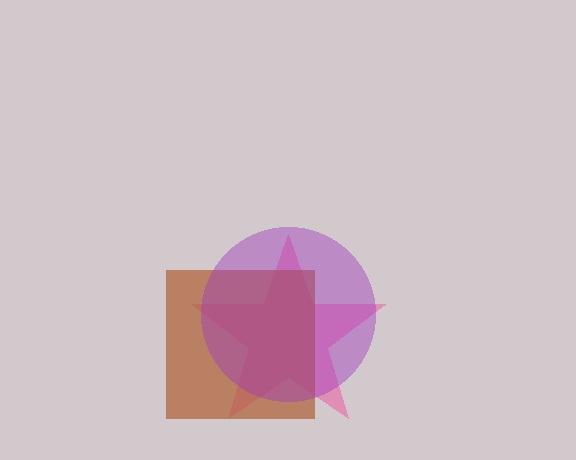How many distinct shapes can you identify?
There are 3 distinct shapes: a pink star, a brown square, a purple circle.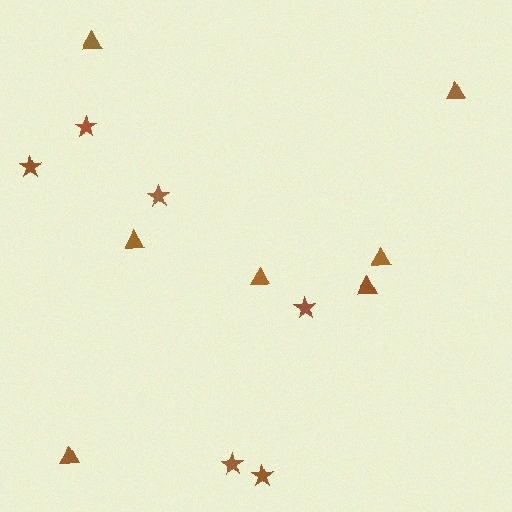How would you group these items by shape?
There are 2 groups: one group of triangles (7) and one group of stars (6).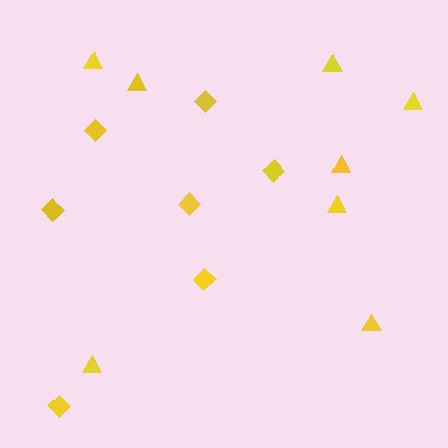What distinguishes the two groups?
There are 2 groups: one group of triangles (8) and one group of diamonds (7).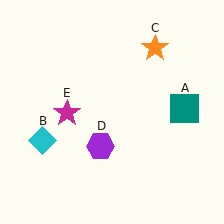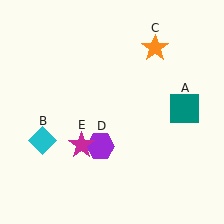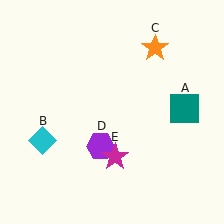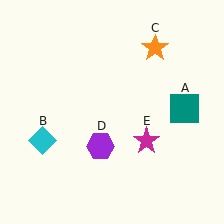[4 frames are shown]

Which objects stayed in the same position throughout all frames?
Teal square (object A) and cyan diamond (object B) and orange star (object C) and purple hexagon (object D) remained stationary.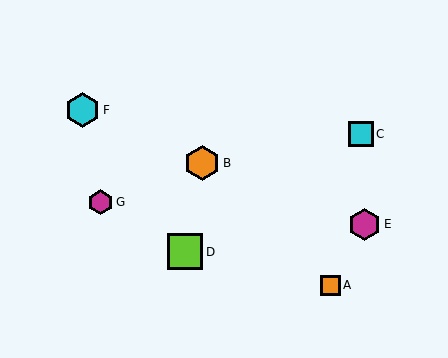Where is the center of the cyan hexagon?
The center of the cyan hexagon is at (83, 110).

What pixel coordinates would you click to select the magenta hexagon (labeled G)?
Click at (100, 202) to select the magenta hexagon G.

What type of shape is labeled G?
Shape G is a magenta hexagon.